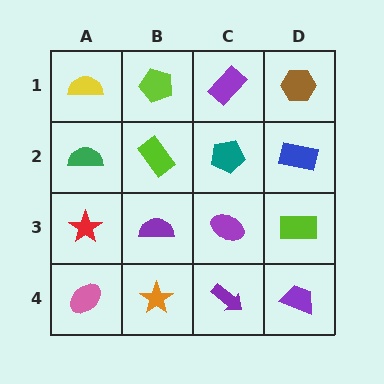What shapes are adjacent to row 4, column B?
A purple semicircle (row 3, column B), a pink ellipse (row 4, column A), a purple arrow (row 4, column C).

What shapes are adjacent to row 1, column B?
A lime rectangle (row 2, column B), a yellow semicircle (row 1, column A), a purple rectangle (row 1, column C).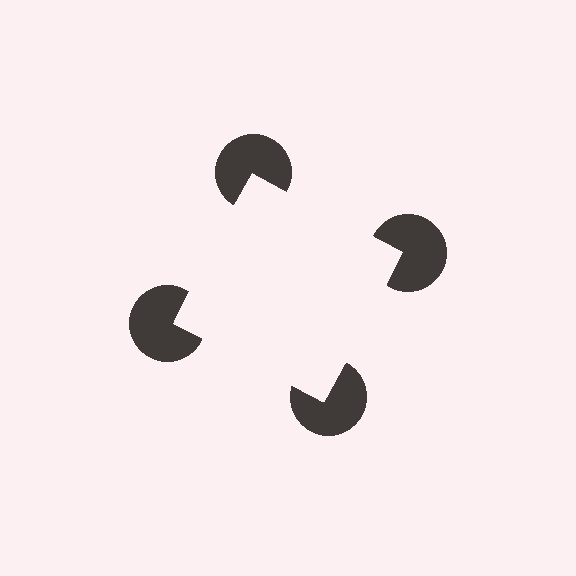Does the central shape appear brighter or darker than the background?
It typically appears slightly brighter than the background, even though no actual brightness change is drawn.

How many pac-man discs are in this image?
There are 4 — one at each vertex of the illusory square.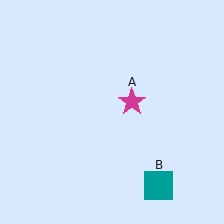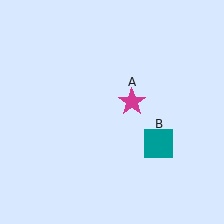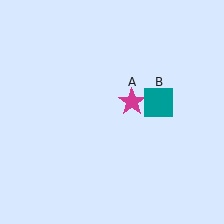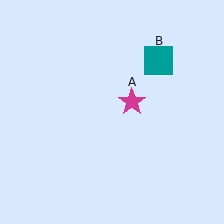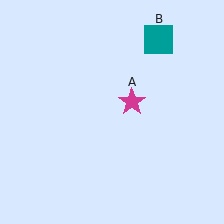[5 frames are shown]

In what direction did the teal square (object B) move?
The teal square (object B) moved up.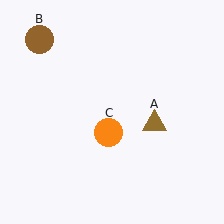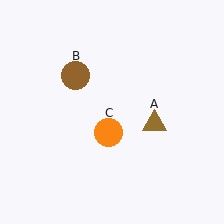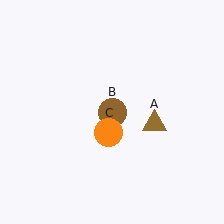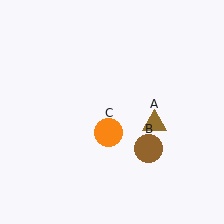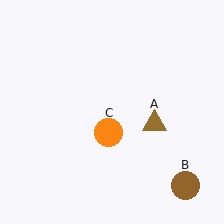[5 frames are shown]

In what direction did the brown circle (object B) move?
The brown circle (object B) moved down and to the right.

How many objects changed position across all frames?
1 object changed position: brown circle (object B).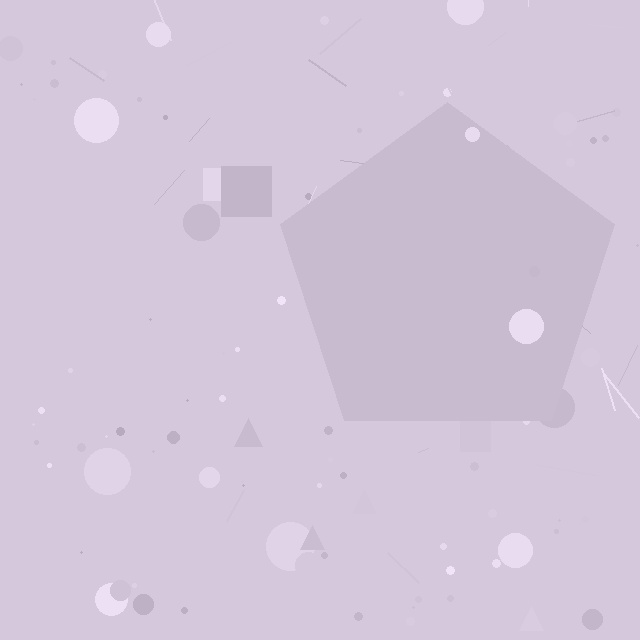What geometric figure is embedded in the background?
A pentagon is embedded in the background.